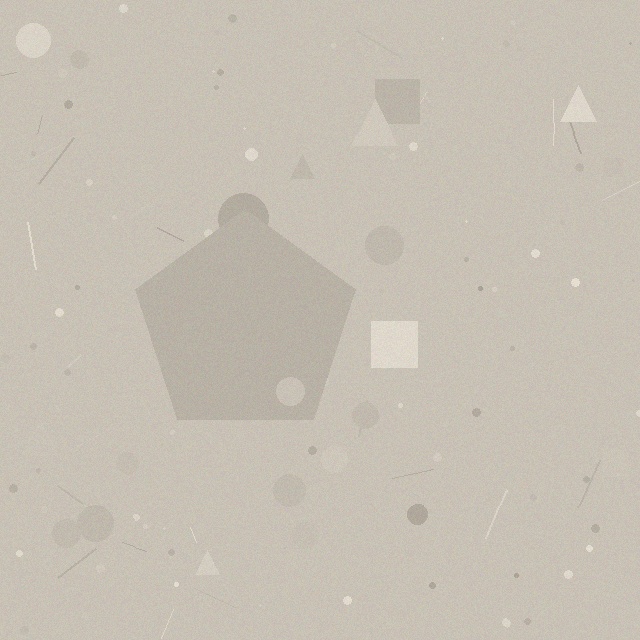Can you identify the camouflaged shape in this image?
The camouflaged shape is a pentagon.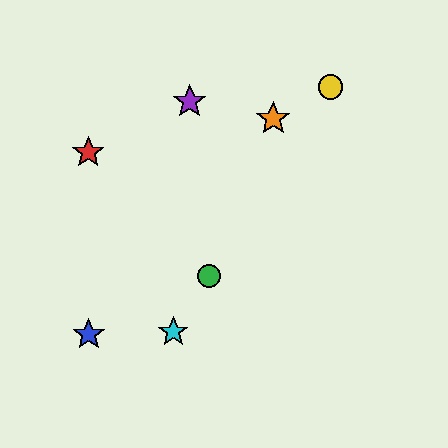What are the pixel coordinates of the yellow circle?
The yellow circle is at (330, 87).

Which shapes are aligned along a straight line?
The green circle, the yellow circle, the cyan star are aligned along a straight line.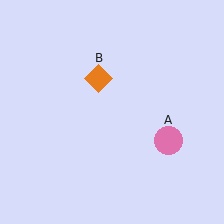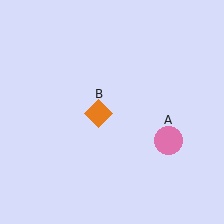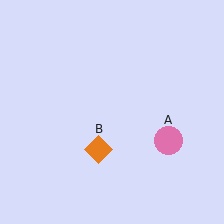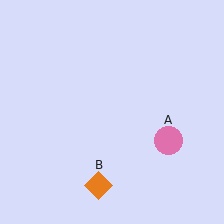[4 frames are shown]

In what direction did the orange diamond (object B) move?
The orange diamond (object B) moved down.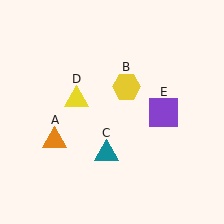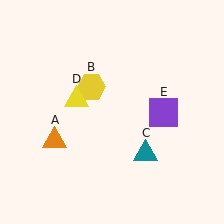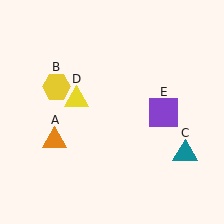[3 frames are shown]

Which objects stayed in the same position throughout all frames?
Orange triangle (object A) and yellow triangle (object D) and purple square (object E) remained stationary.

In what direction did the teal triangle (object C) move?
The teal triangle (object C) moved right.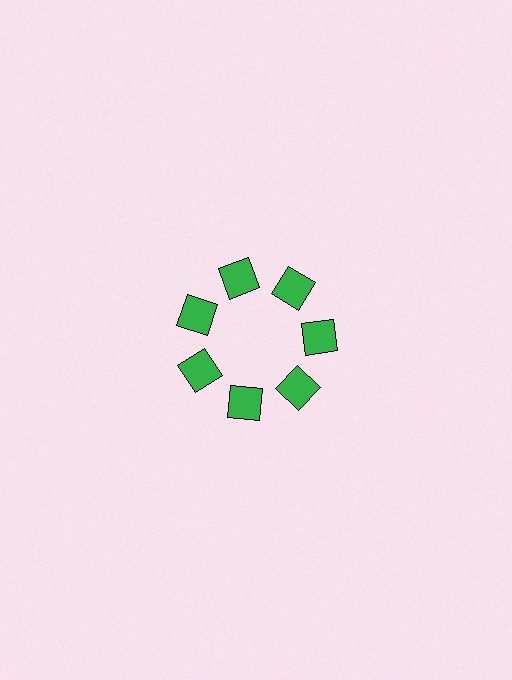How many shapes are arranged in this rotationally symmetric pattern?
There are 7 shapes, arranged in 7 groups of 1.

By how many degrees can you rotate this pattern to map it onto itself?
The pattern maps onto itself every 51 degrees of rotation.